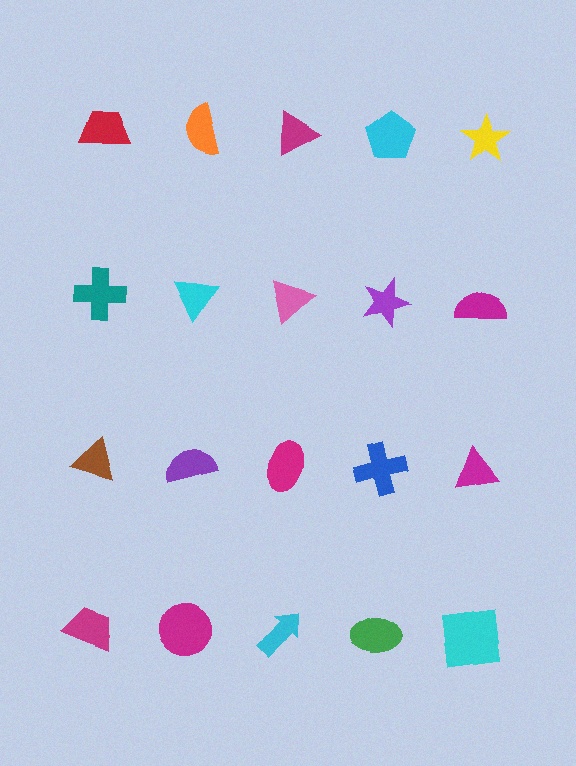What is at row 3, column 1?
A brown triangle.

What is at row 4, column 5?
A cyan square.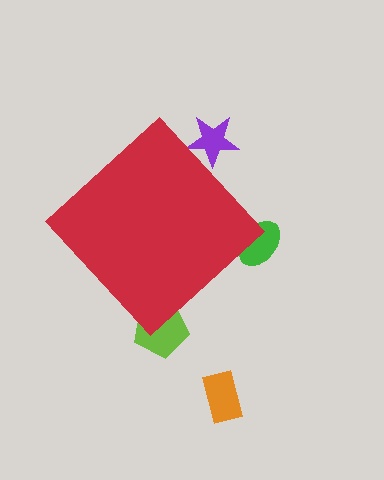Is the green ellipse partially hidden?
Yes, the green ellipse is partially hidden behind the red diamond.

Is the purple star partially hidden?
Yes, the purple star is partially hidden behind the red diamond.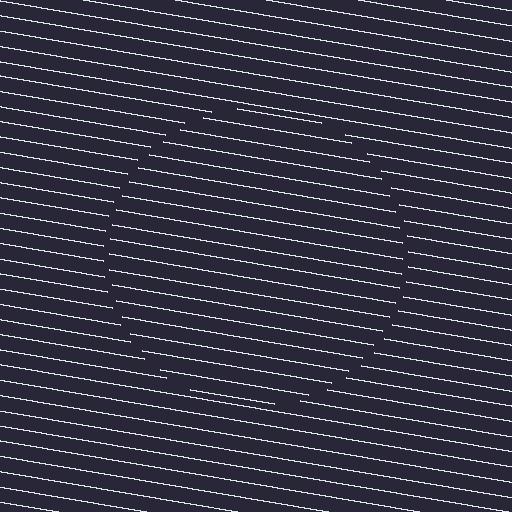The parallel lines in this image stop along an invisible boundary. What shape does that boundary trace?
An illusory circle. The interior of the shape contains the same grating, shifted by half a period — the contour is defined by the phase discontinuity where line-ends from the inner and outer gratings abut.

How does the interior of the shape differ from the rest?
The interior of the shape contains the same grating, shifted by half a period — the contour is defined by the phase discontinuity where line-ends from the inner and outer gratings abut.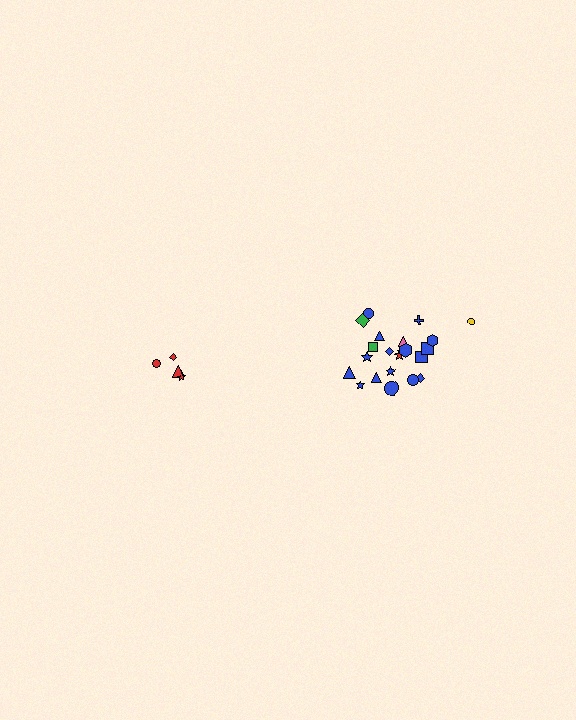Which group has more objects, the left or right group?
The right group.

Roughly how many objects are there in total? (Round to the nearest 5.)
Roughly 25 objects in total.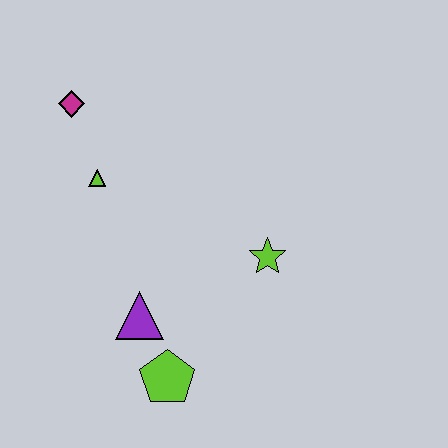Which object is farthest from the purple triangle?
The magenta diamond is farthest from the purple triangle.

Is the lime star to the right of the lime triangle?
Yes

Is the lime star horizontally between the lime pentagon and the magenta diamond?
No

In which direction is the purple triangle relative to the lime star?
The purple triangle is to the left of the lime star.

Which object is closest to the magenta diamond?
The lime triangle is closest to the magenta diamond.